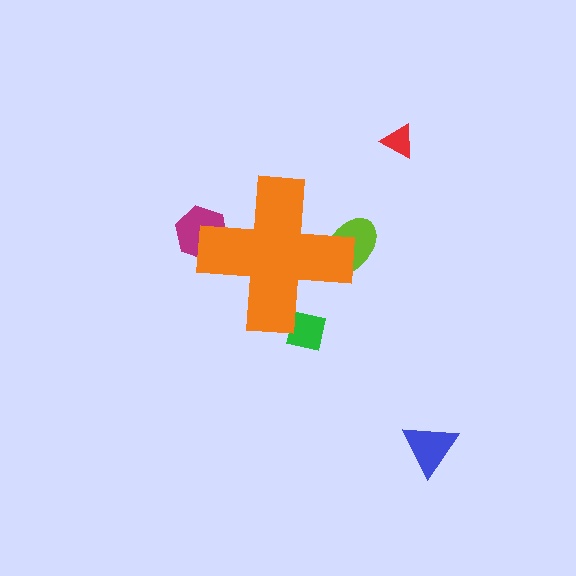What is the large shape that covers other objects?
An orange cross.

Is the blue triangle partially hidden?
No, the blue triangle is fully visible.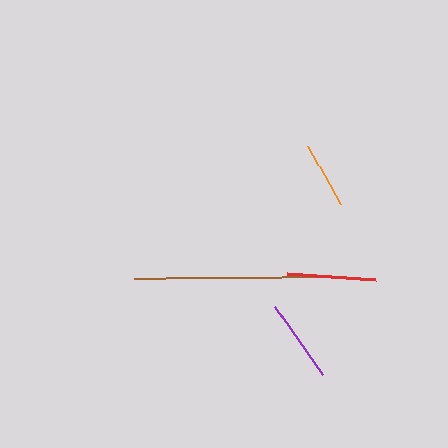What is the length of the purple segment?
The purple segment is approximately 83 pixels long.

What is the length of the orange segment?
The orange segment is approximately 66 pixels long.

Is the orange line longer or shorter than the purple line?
The purple line is longer than the orange line.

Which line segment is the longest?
The brown line is the longest at approximately 206 pixels.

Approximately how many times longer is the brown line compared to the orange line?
The brown line is approximately 3.1 times the length of the orange line.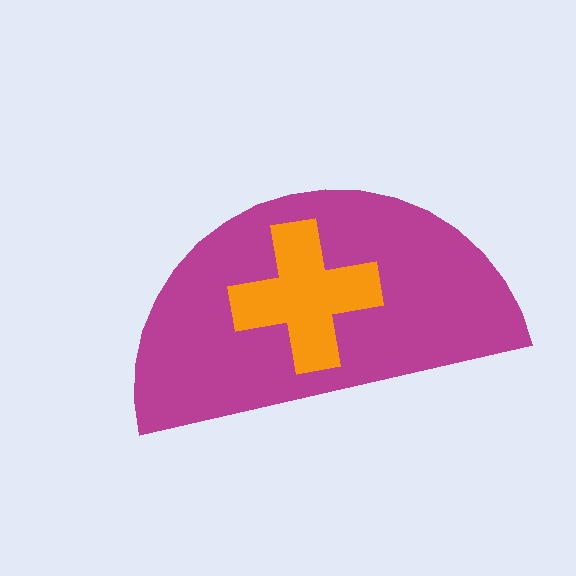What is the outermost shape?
The magenta semicircle.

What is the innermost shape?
The orange cross.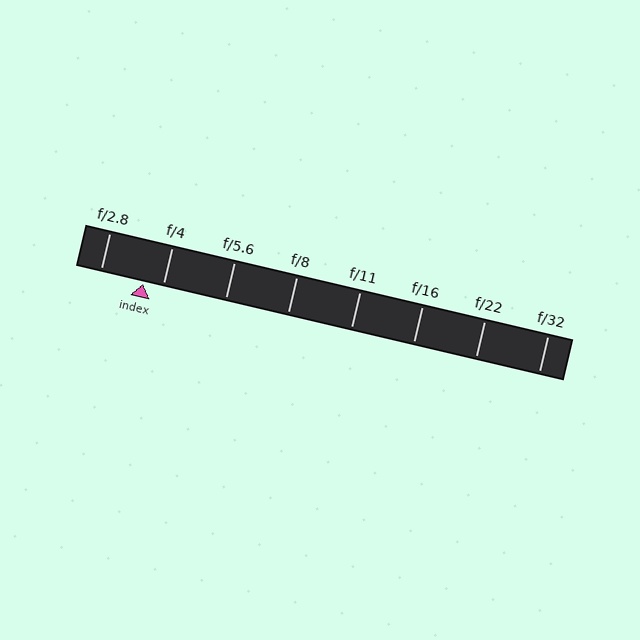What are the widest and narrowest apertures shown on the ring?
The widest aperture shown is f/2.8 and the narrowest is f/32.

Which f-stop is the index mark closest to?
The index mark is closest to f/4.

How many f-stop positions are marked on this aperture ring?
There are 8 f-stop positions marked.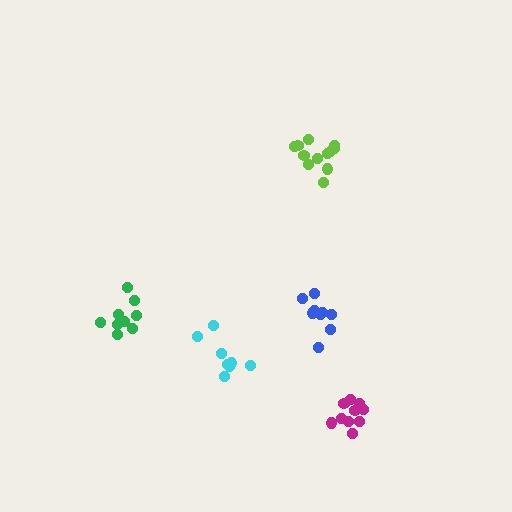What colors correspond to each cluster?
The clusters are colored: green, blue, cyan, lime, magenta.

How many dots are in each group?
Group 1: 9 dots, Group 2: 9 dots, Group 3: 8 dots, Group 4: 12 dots, Group 5: 10 dots (48 total).